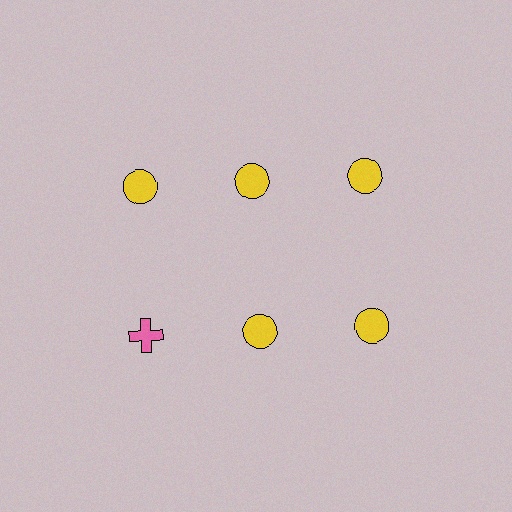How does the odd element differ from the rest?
It differs in both color (pink instead of yellow) and shape (cross instead of circle).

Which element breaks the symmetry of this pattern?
The pink cross in the second row, leftmost column breaks the symmetry. All other shapes are yellow circles.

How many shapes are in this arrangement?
There are 6 shapes arranged in a grid pattern.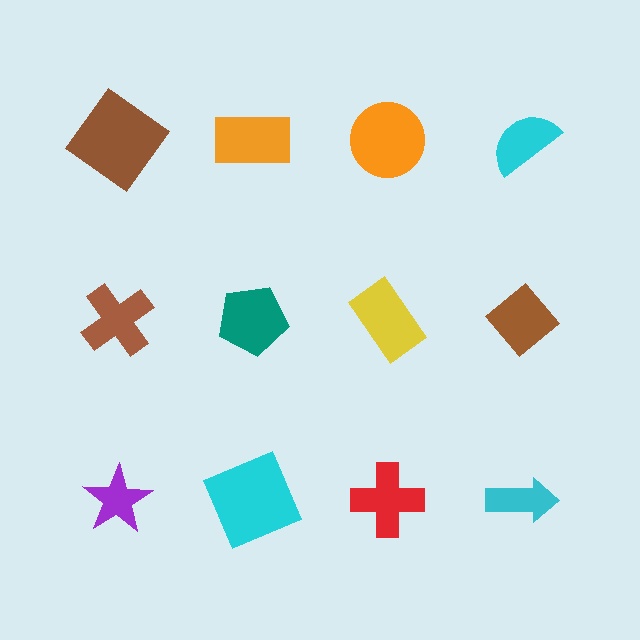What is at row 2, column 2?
A teal pentagon.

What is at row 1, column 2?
An orange rectangle.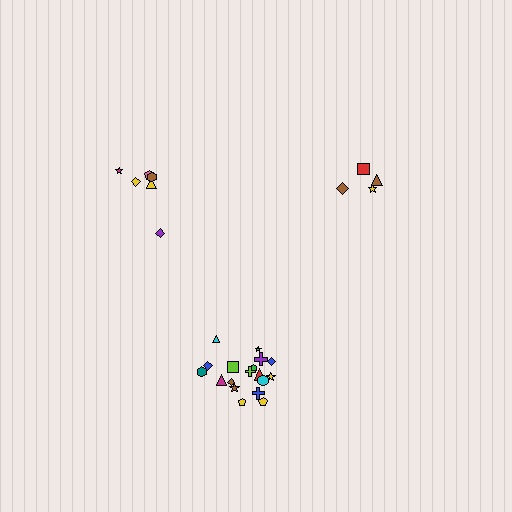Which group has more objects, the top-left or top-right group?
The top-left group.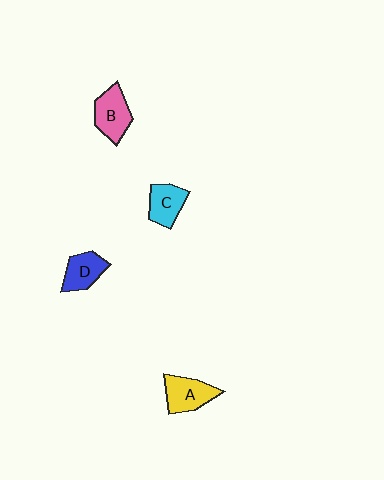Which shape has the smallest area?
Shape D (blue).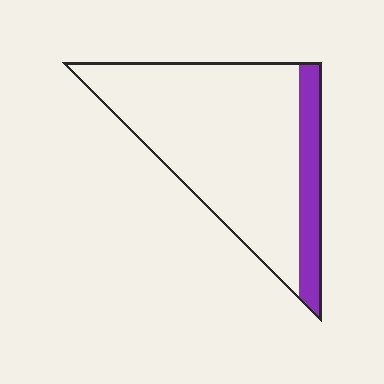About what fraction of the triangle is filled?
About one sixth (1/6).